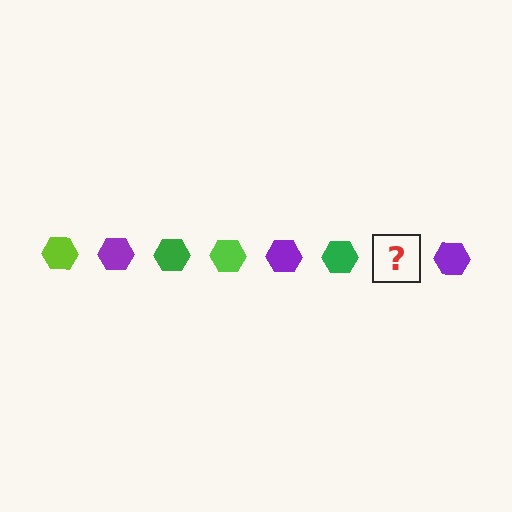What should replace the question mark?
The question mark should be replaced with a lime hexagon.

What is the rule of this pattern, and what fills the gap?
The rule is that the pattern cycles through lime, purple, green hexagons. The gap should be filled with a lime hexagon.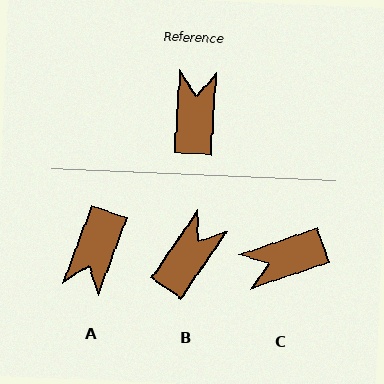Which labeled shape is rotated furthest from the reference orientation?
A, about 163 degrees away.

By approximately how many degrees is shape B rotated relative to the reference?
Approximately 31 degrees clockwise.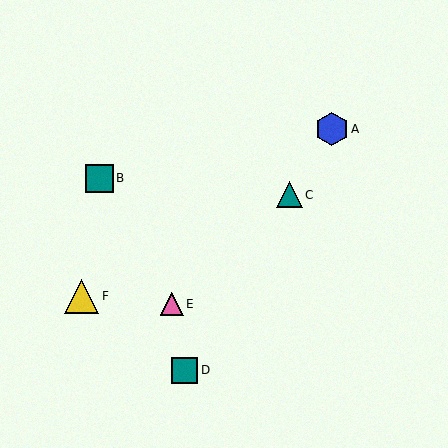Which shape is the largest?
The yellow triangle (labeled F) is the largest.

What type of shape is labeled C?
Shape C is a teal triangle.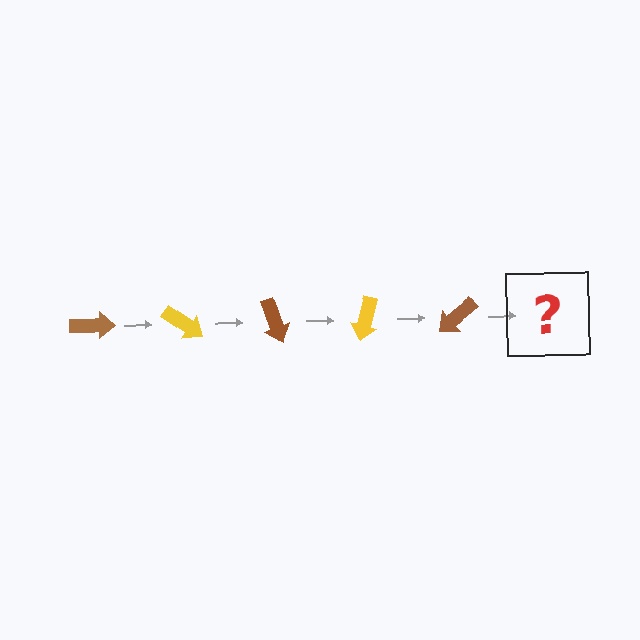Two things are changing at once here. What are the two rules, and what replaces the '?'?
The two rules are that it rotates 35 degrees each step and the color cycles through brown and yellow. The '?' should be a yellow arrow, rotated 175 degrees from the start.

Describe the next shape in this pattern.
It should be a yellow arrow, rotated 175 degrees from the start.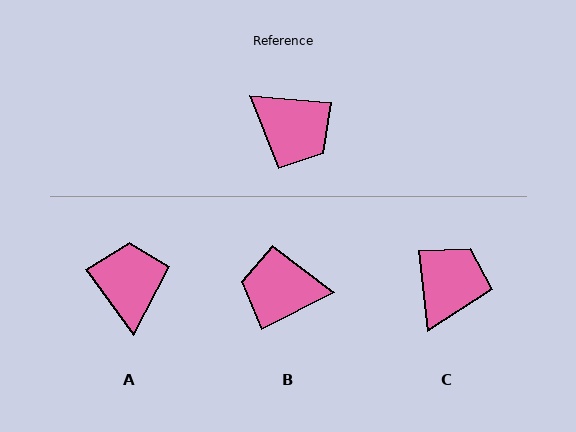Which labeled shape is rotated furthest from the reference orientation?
B, about 148 degrees away.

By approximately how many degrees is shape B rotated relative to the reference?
Approximately 148 degrees clockwise.